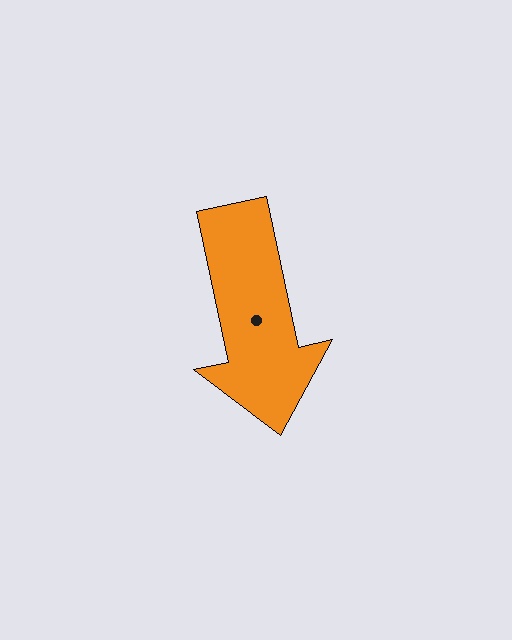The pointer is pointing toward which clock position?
Roughly 6 o'clock.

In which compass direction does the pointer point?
South.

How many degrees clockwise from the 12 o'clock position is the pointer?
Approximately 168 degrees.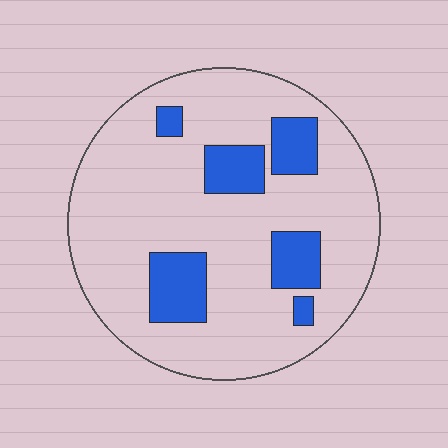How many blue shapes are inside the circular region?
6.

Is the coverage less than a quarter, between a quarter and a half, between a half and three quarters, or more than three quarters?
Less than a quarter.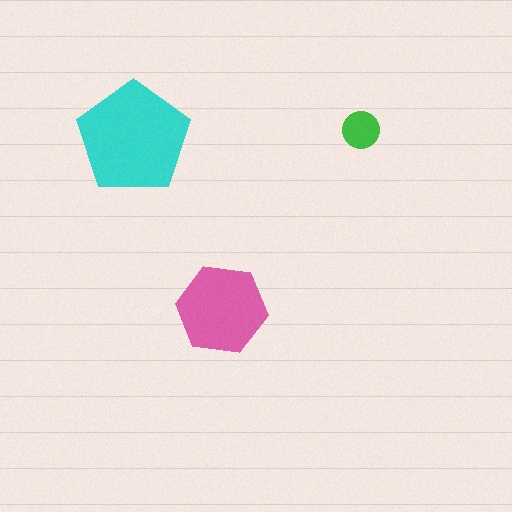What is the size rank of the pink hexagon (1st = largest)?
2nd.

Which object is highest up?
The green circle is topmost.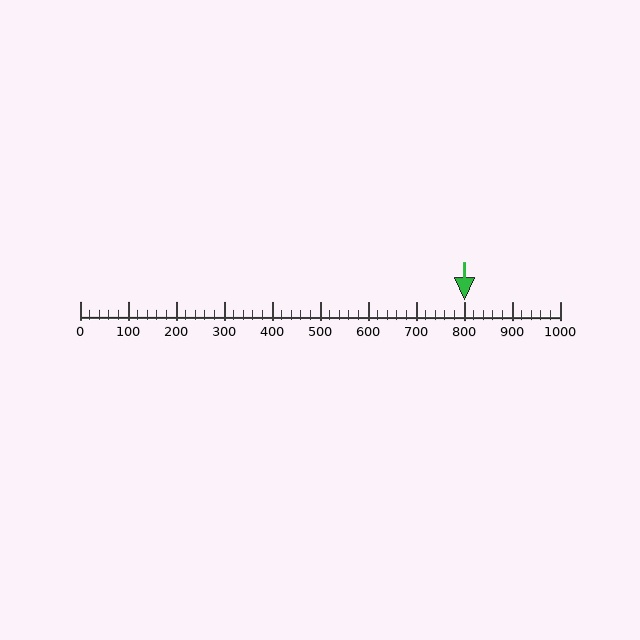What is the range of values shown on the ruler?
The ruler shows values from 0 to 1000.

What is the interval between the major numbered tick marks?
The major tick marks are spaced 100 units apart.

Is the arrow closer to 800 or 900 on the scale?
The arrow is closer to 800.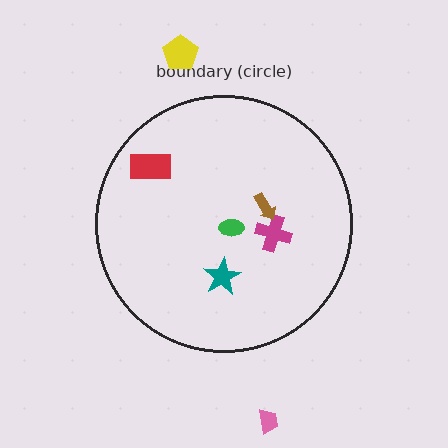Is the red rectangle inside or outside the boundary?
Inside.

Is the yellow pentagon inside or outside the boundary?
Outside.